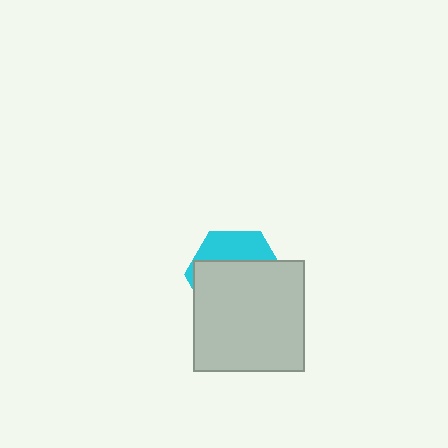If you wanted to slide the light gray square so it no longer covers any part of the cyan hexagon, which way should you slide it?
Slide it down — that is the most direct way to separate the two shapes.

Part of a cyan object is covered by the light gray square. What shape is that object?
It is a hexagon.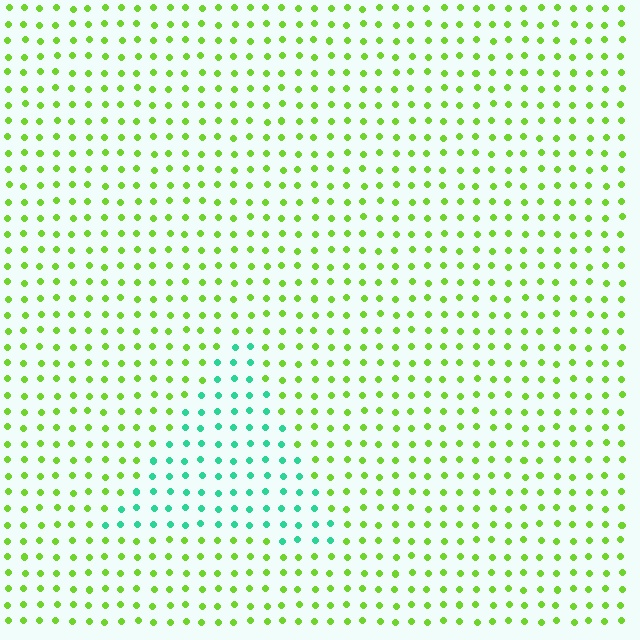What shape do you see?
I see a triangle.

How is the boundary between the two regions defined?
The boundary is defined purely by a slight shift in hue (about 61 degrees). Spacing, size, and orientation are identical on both sides.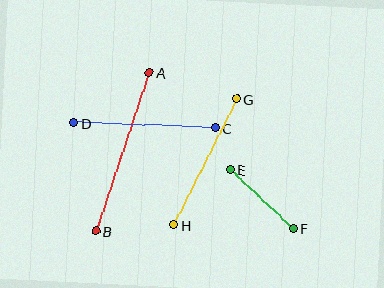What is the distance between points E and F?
The distance is approximately 86 pixels.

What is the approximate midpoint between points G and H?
The midpoint is at approximately (205, 162) pixels.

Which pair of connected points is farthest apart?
Points A and B are farthest apart.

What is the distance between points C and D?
The distance is approximately 141 pixels.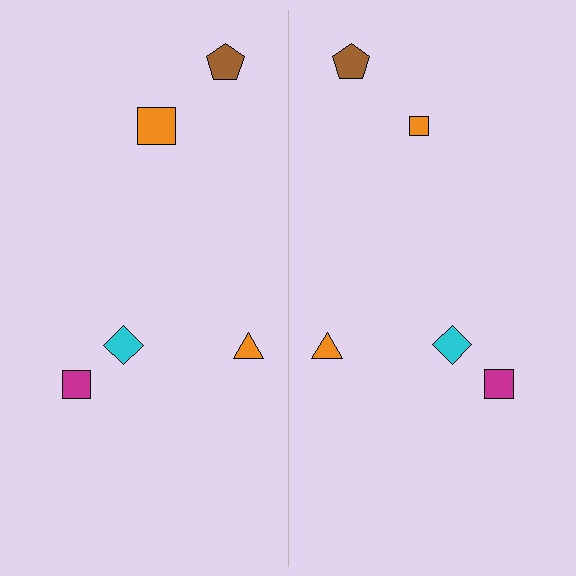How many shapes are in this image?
There are 10 shapes in this image.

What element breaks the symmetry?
The orange square on the right side has a different size than its mirror counterpart.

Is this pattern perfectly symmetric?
No, the pattern is not perfectly symmetric. The orange square on the right side has a different size than its mirror counterpart.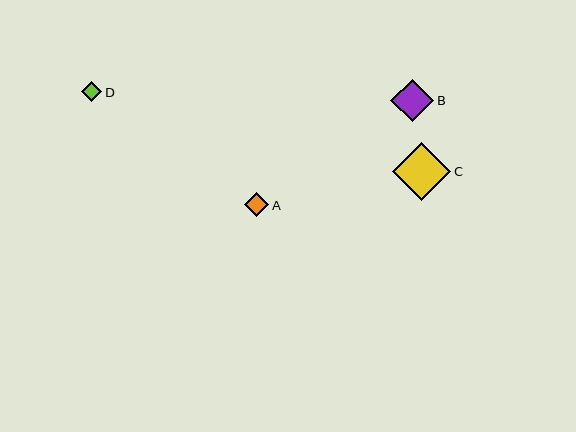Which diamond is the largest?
Diamond C is the largest with a size of approximately 58 pixels.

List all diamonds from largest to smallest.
From largest to smallest: C, B, A, D.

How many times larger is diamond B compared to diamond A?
Diamond B is approximately 1.8 times the size of diamond A.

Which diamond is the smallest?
Diamond D is the smallest with a size of approximately 20 pixels.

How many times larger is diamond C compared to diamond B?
Diamond C is approximately 1.4 times the size of diamond B.